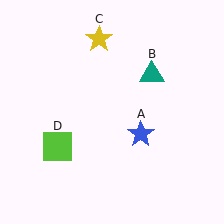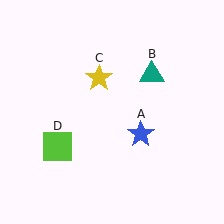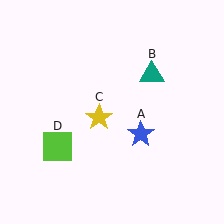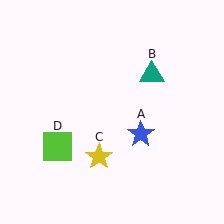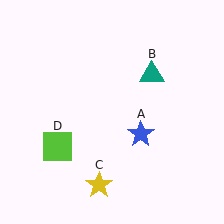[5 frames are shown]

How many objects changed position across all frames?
1 object changed position: yellow star (object C).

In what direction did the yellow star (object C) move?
The yellow star (object C) moved down.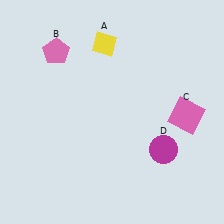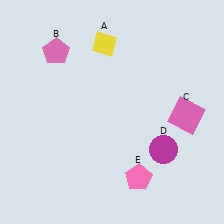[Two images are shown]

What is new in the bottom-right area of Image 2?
A pink pentagon (E) was added in the bottom-right area of Image 2.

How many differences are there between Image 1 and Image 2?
There is 1 difference between the two images.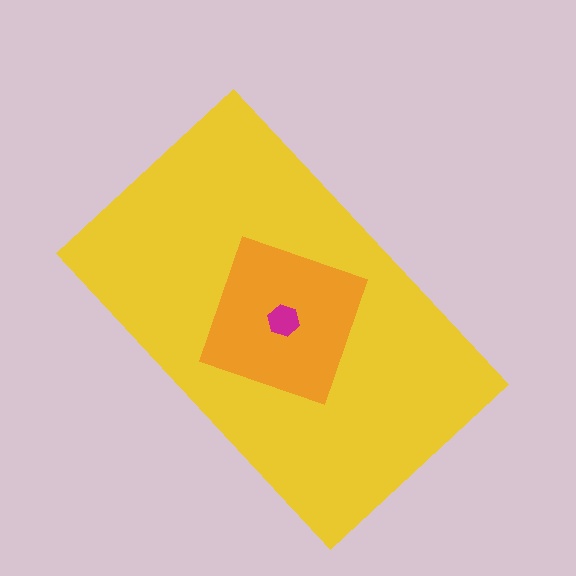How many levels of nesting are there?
3.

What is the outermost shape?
The yellow rectangle.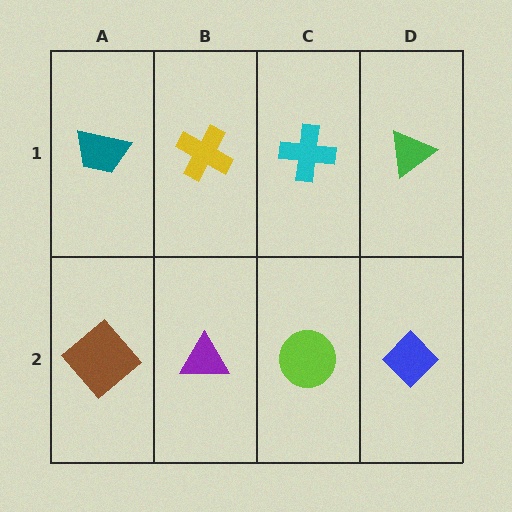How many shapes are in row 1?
4 shapes.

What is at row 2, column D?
A blue diamond.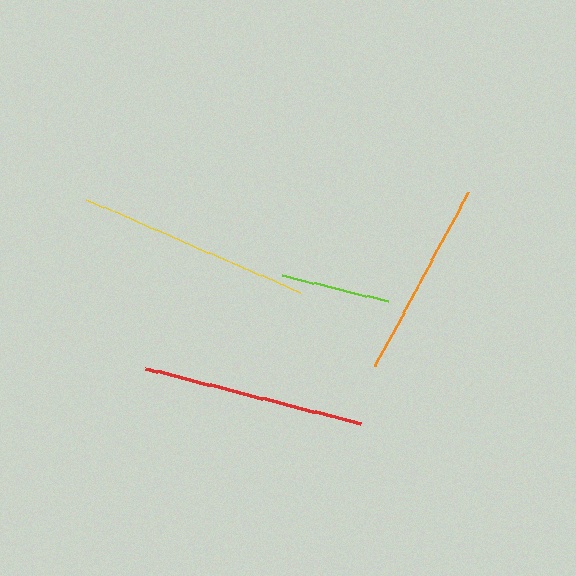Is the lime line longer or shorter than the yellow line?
The yellow line is longer than the lime line.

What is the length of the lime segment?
The lime segment is approximately 110 pixels long.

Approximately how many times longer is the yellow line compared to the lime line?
The yellow line is approximately 2.1 times the length of the lime line.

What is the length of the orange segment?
The orange segment is approximately 198 pixels long.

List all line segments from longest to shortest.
From longest to shortest: yellow, red, orange, lime.